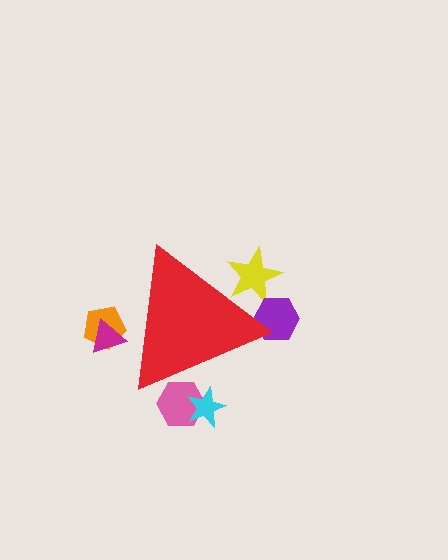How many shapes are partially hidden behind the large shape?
6 shapes are partially hidden.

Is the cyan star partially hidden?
Yes, the cyan star is partially hidden behind the red triangle.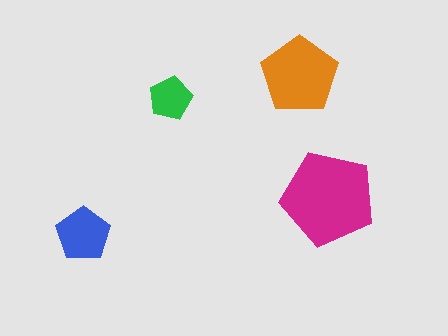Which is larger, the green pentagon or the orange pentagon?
The orange one.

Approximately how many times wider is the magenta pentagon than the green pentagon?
About 2 times wider.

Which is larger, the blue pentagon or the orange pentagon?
The orange one.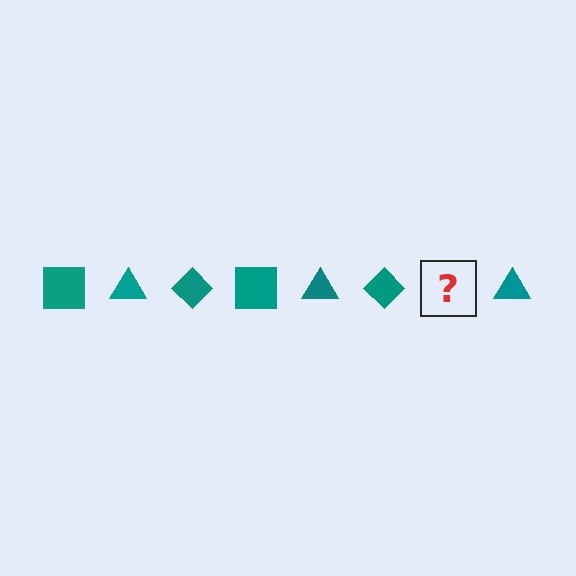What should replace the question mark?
The question mark should be replaced with a teal square.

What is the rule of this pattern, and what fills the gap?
The rule is that the pattern cycles through square, triangle, diamond shapes in teal. The gap should be filled with a teal square.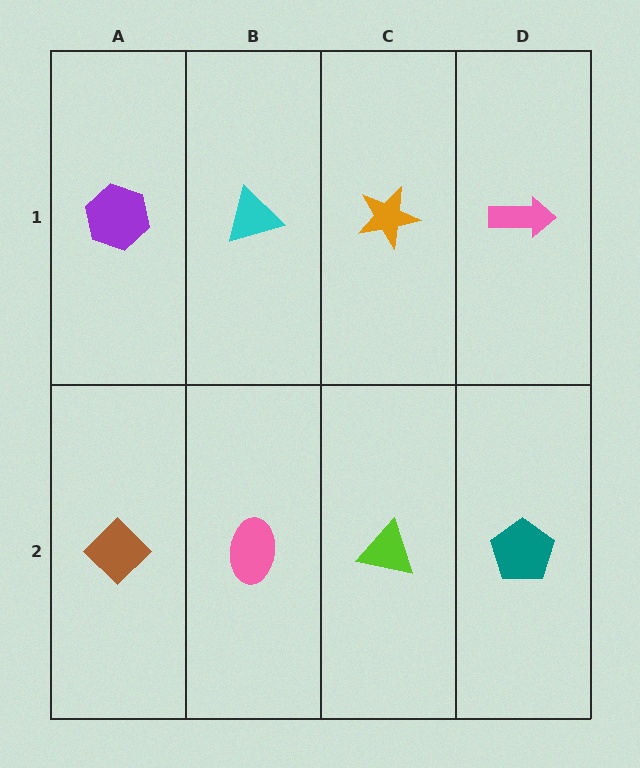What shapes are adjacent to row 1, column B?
A pink ellipse (row 2, column B), a purple hexagon (row 1, column A), an orange star (row 1, column C).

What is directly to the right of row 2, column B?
A lime triangle.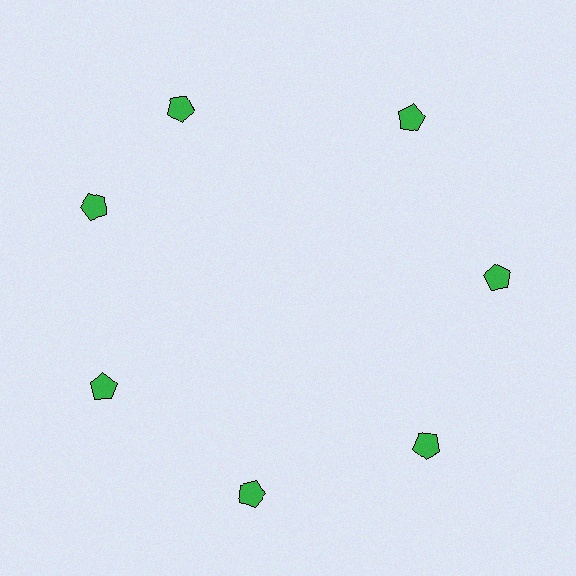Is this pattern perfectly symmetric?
No. The 7 green pentagons are arranged in a ring, but one element near the 12 o'clock position is rotated out of alignment along the ring, breaking the 7-fold rotational symmetry.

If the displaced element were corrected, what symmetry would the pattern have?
It would have 7-fold rotational symmetry — the pattern would map onto itself every 51 degrees.